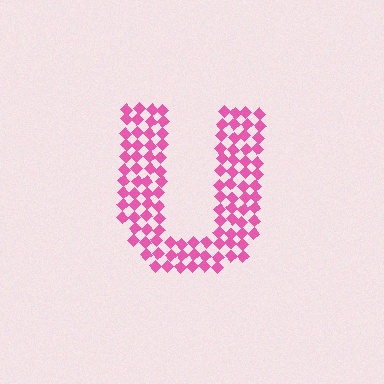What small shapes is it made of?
It is made of small diamonds.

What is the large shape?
The large shape is the letter U.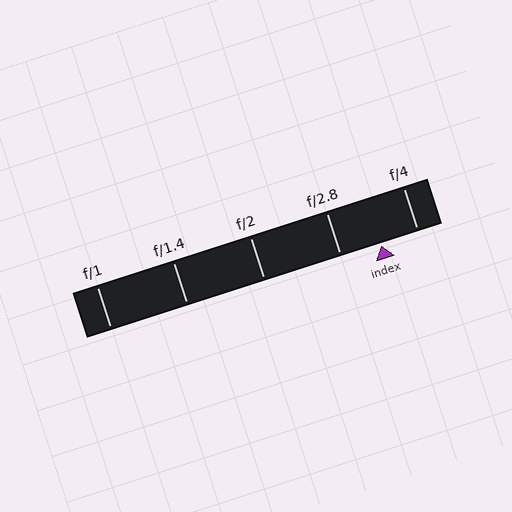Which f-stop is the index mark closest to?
The index mark is closest to f/4.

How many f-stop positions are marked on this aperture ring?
There are 5 f-stop positions marked.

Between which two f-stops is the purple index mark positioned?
The index mark is between f/2.8 and f/4.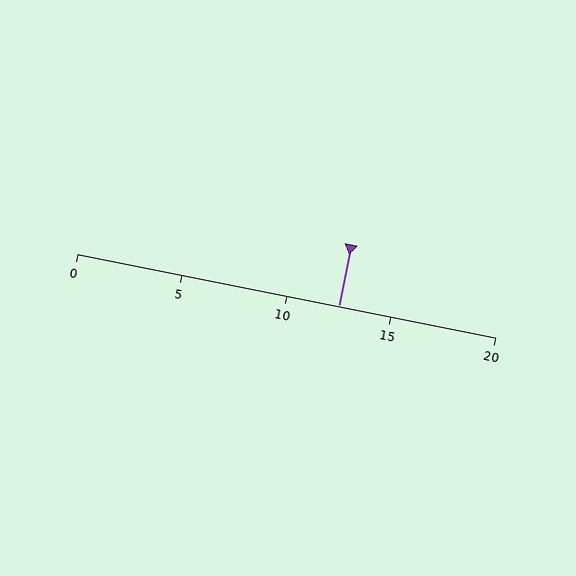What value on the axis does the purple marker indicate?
The marker indicates approximately 12.5.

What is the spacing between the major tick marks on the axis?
The major ticks are spaced 5 apart.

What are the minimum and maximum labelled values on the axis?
The axis runs from 0 to 20.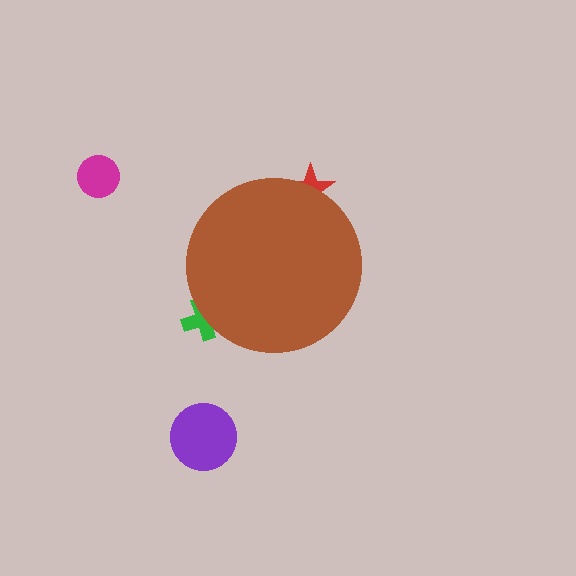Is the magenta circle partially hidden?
No, the magenta circle is fully visible.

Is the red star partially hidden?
Yes, the red star is partially hidden behind the brown circle.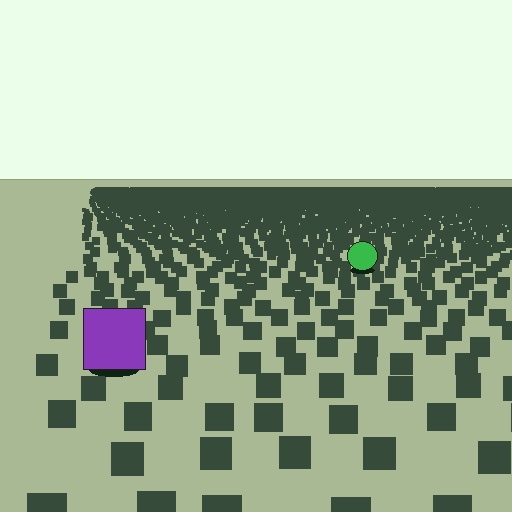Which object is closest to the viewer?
The purple square is closest. The texture marks near it are larger and more spread out.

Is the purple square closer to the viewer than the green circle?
Yes. The purple square is closer — you can tell from the texture gradient: the ground texture is coarser near it.